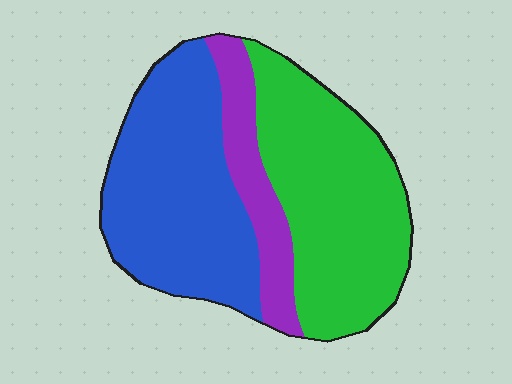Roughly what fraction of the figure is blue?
Blue takes up about two fifths (2/5) of the figure.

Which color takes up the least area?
Purple, at roughly 15%.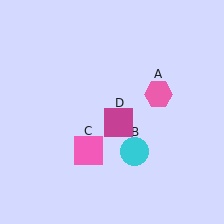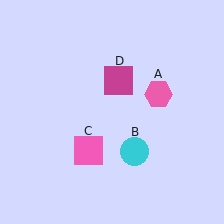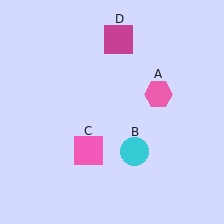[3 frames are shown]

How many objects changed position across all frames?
1 object changed position: magenta square (object D).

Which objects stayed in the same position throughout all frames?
Pink hexagon (object A) and cyan circle (object B) and pink square (object C) remained stationary.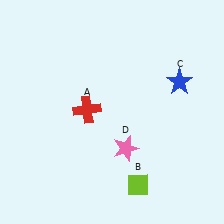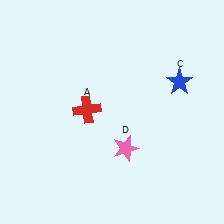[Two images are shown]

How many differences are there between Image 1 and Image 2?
There is 1 difference between the two images.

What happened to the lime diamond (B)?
The lime diamond (B) was removed in Image 2. It was in the bottom-right area of Image 1.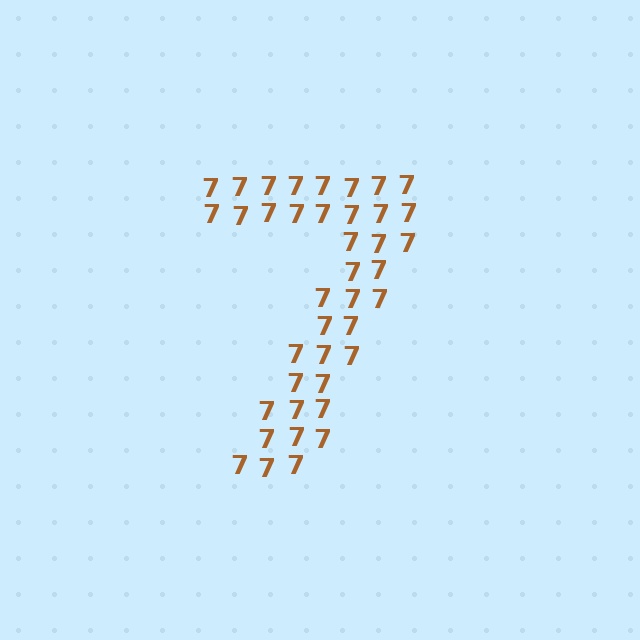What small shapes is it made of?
It is made of small digit 7's.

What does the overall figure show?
The overall figure shows the digit 7.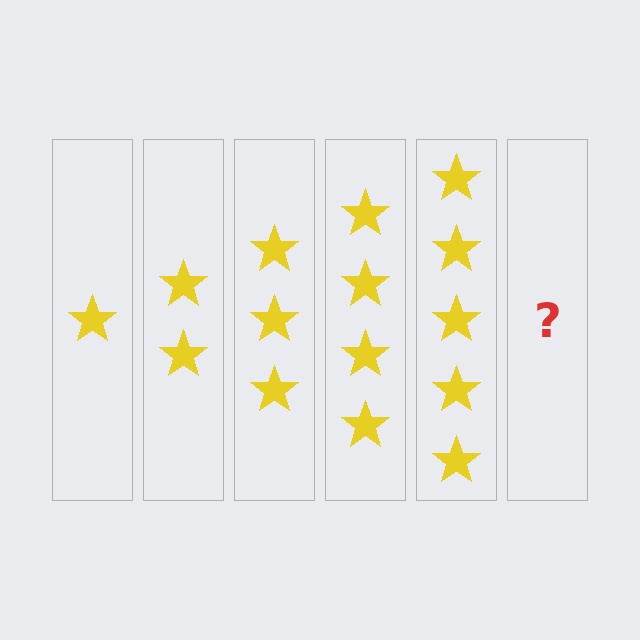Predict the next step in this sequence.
The next step is 6 stars.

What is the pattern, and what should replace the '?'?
The pattern is that each step adds one more star. The '?' should be 6 stars.